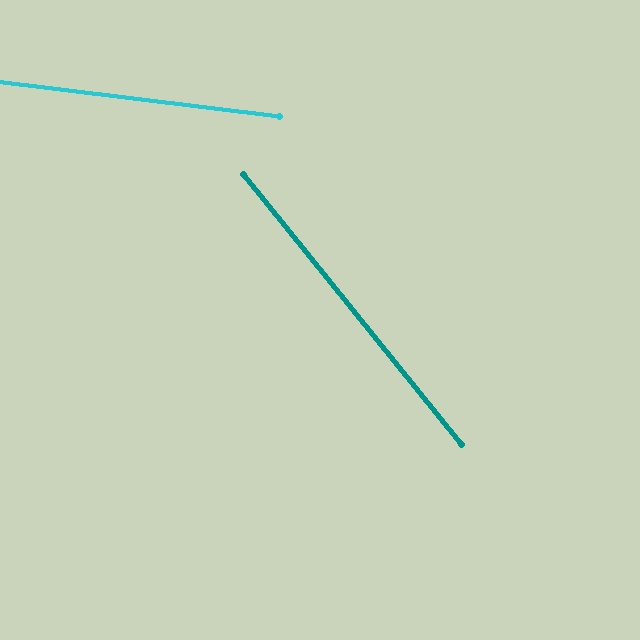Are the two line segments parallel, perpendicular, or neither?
Neither parallel nor perpendicular — they differ by about 44°.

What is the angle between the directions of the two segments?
Approximately 44 degrees.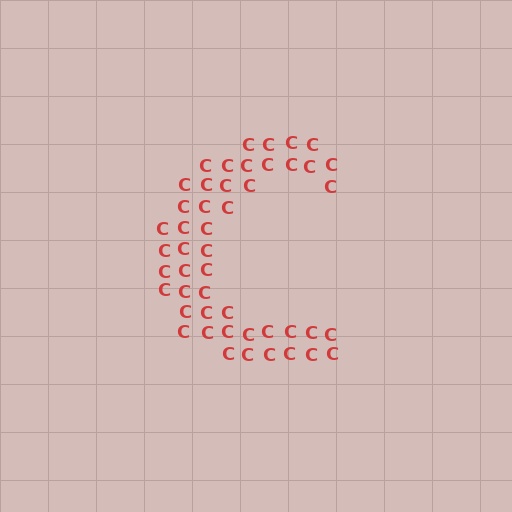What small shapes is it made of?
It is made of small letter C's.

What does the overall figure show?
The overall figure shows the letter C.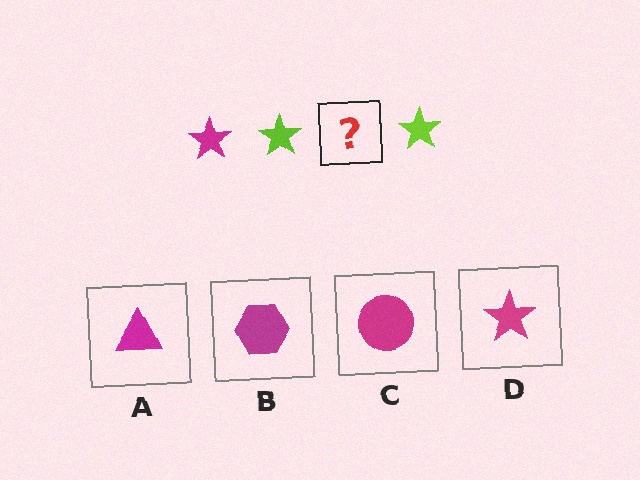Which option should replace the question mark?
Option D.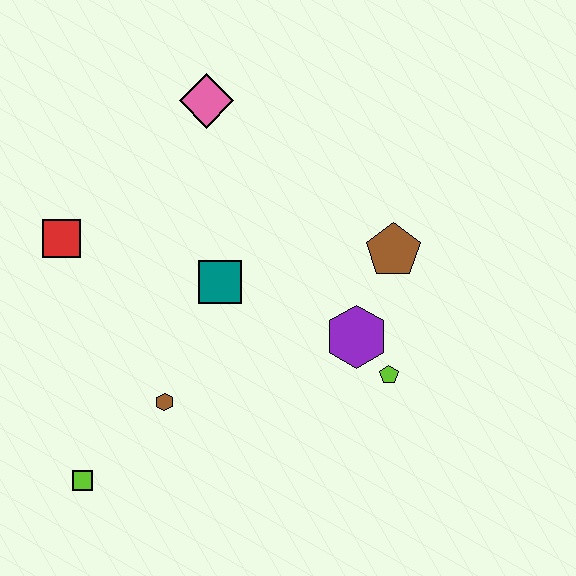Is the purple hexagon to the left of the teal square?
No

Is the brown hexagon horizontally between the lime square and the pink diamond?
Yes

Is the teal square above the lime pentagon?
Yes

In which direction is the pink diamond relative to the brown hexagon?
The pink diamond is above the brown hexagon.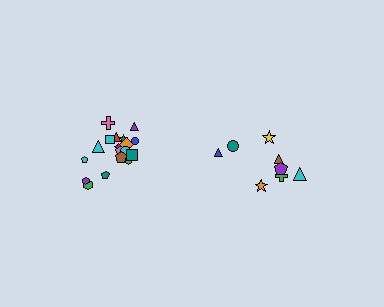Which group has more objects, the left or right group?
The left group.